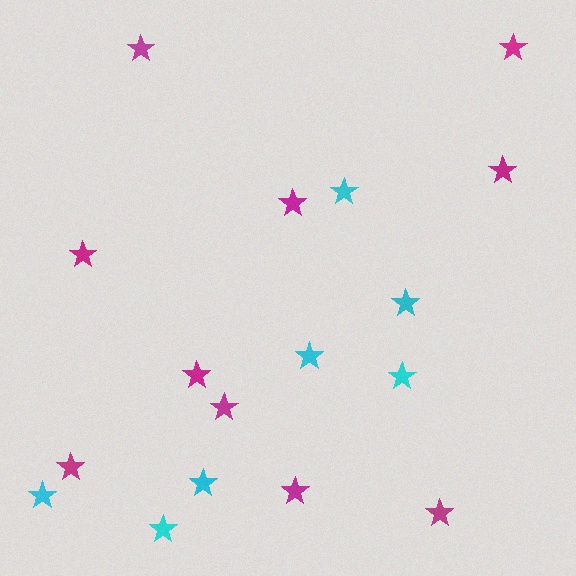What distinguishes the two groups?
There are 2 groups: one group of magenta stars (10) and one group of cyan stars (7).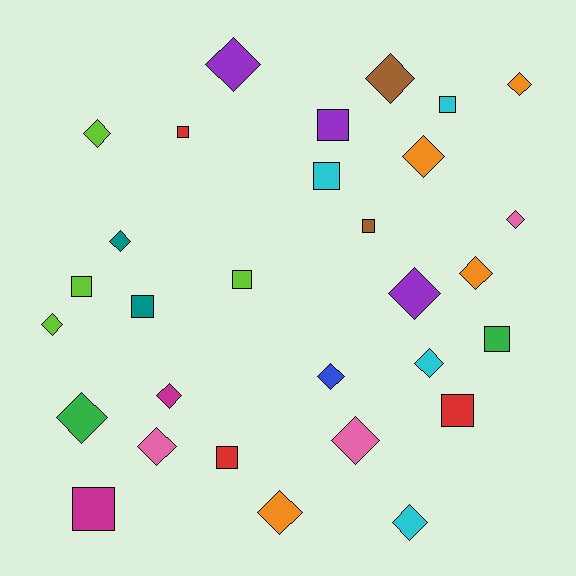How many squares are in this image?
There are 12 squares.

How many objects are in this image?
There are 30 objects.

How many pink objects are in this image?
There are 3 pink objects.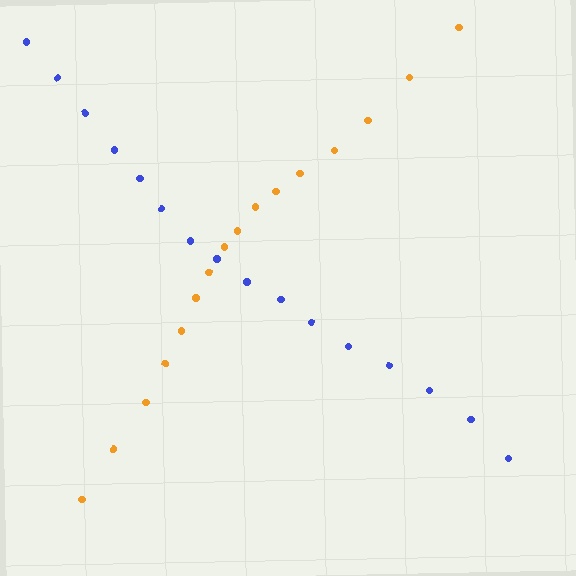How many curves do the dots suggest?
There are 2 distinct paths.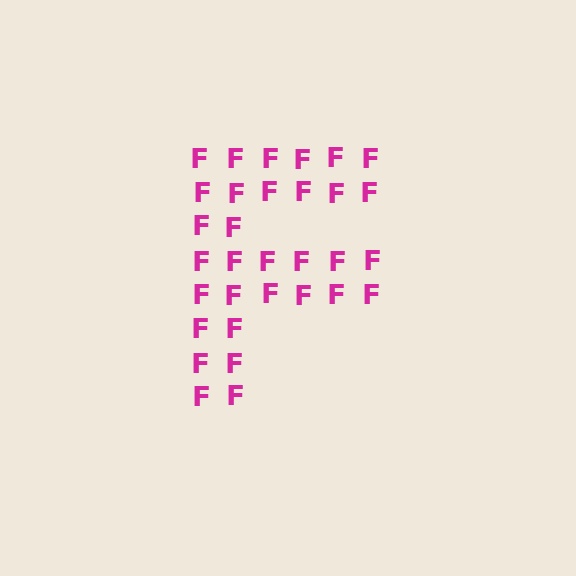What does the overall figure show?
The overall figure shows the letter F.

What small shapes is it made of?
It is made of small letter F's.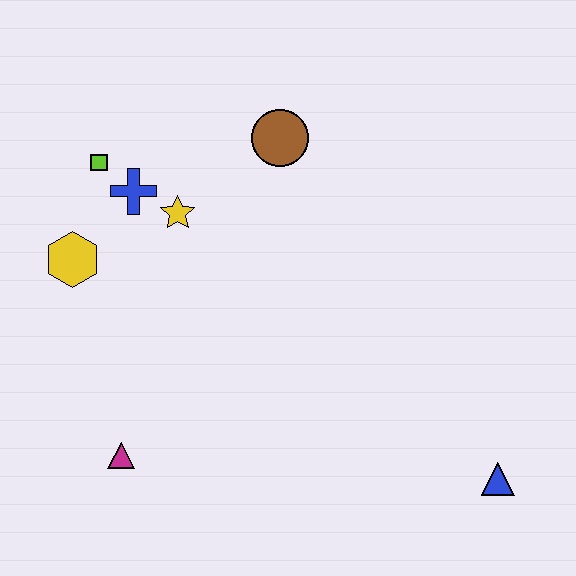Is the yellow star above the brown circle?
No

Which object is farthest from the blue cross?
The blue triangle is farthest from the blue cross.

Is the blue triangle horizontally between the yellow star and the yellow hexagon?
No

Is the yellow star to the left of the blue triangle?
Yes